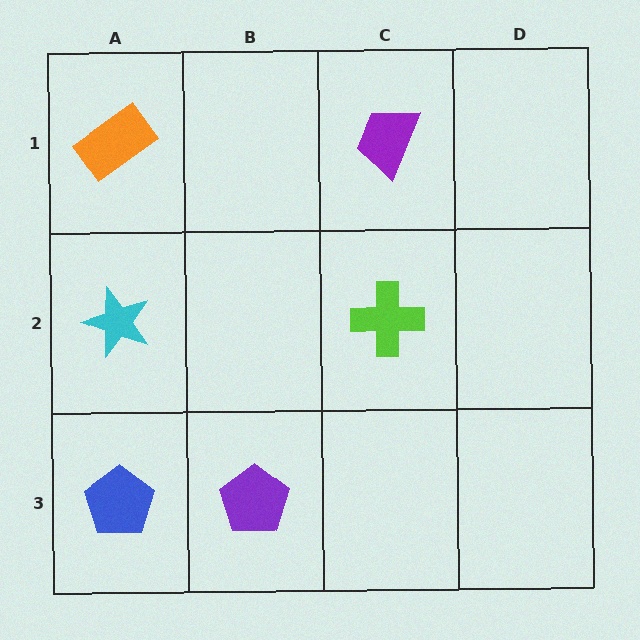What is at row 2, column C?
A lime cross.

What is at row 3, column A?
A blue pentagon.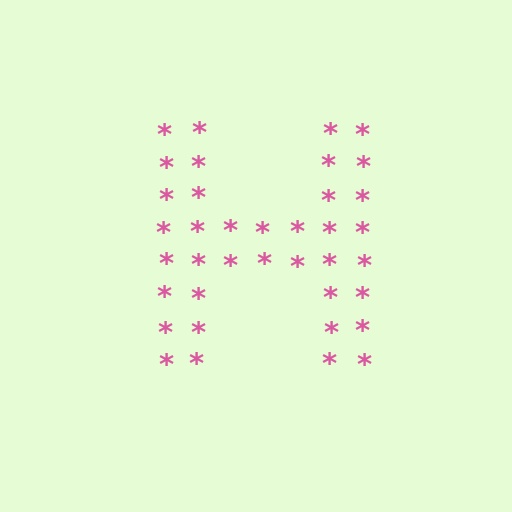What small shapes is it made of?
It is made of small asterisks.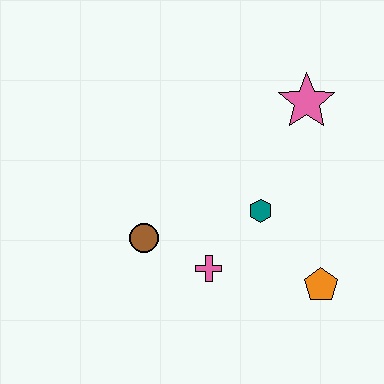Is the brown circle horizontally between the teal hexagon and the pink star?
No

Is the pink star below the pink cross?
No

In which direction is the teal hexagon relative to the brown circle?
The teal hexagon is to the right of the brown circle.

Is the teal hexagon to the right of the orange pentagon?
No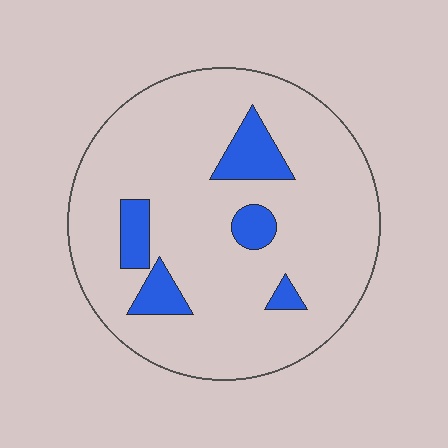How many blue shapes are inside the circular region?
5.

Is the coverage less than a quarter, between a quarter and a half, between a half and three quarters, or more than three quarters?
Less than a quarter.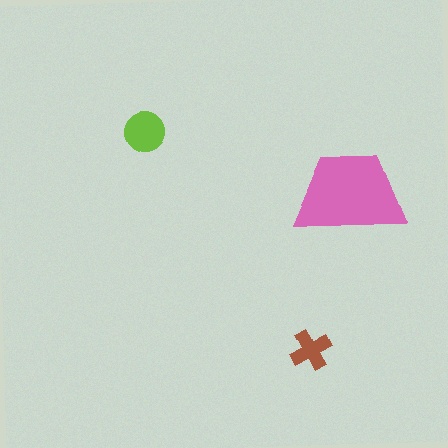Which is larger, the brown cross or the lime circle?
The lime circle.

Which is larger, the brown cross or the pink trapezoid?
The pink trapezoid.